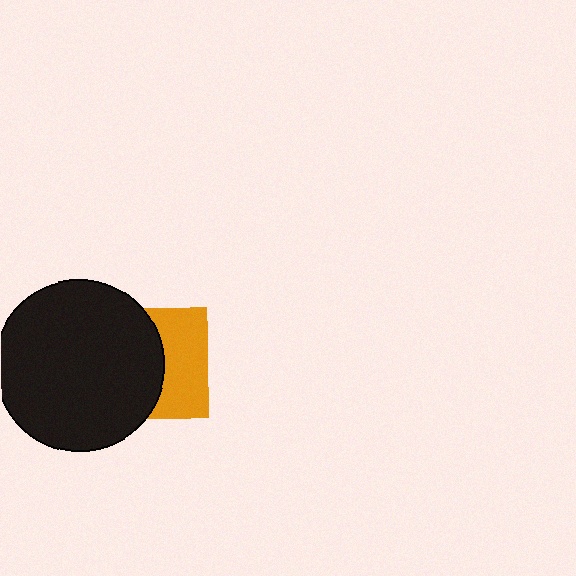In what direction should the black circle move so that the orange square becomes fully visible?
The black circle should move left. That is the shortest direction to clear the overlap and leave the orange square fully visible.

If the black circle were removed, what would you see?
You would see the complete orange square.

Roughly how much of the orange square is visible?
A small part of it is visible (roughly 45%).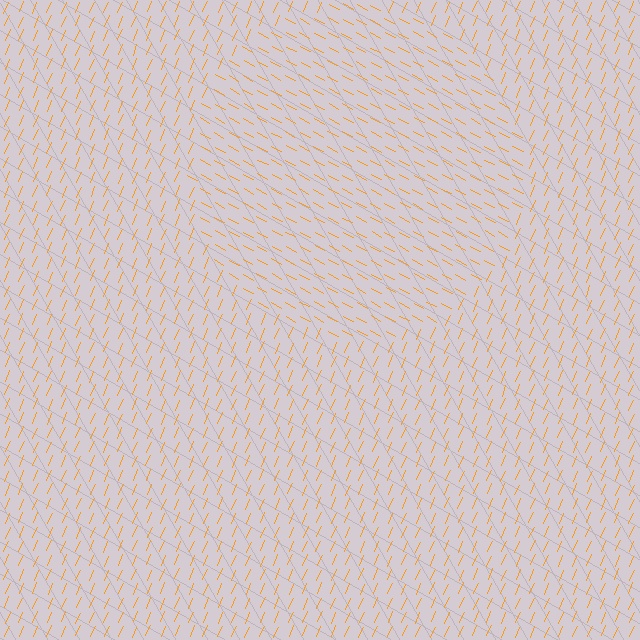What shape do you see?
I see a circle.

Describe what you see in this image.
The image is filled with small orange line segments. A circle region in the image has lines oriented differently from the surrounding lines, creating a visible texture boundary.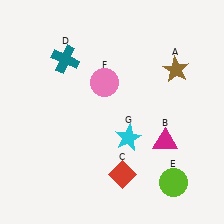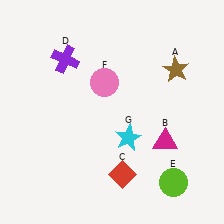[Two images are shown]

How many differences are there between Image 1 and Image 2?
There is 1 difference between the two images.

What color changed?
The cross (D) changed from teal in Image 1 to purple in Image 2.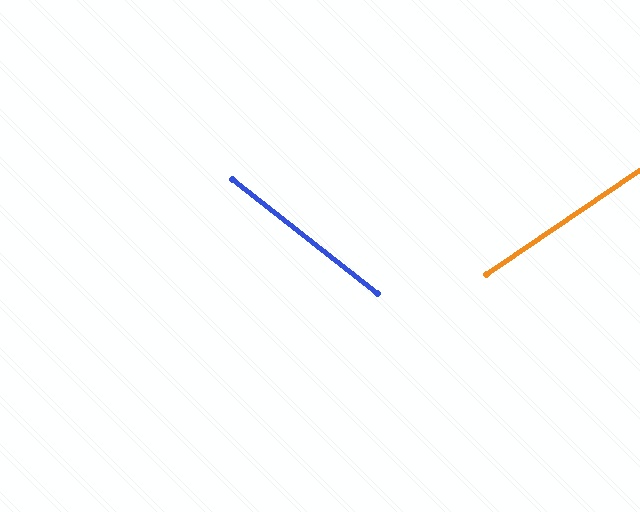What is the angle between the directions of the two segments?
Approximately 73 degrees.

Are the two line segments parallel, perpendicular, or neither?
Neither parallel nor perpendicular — they differ by about 73°.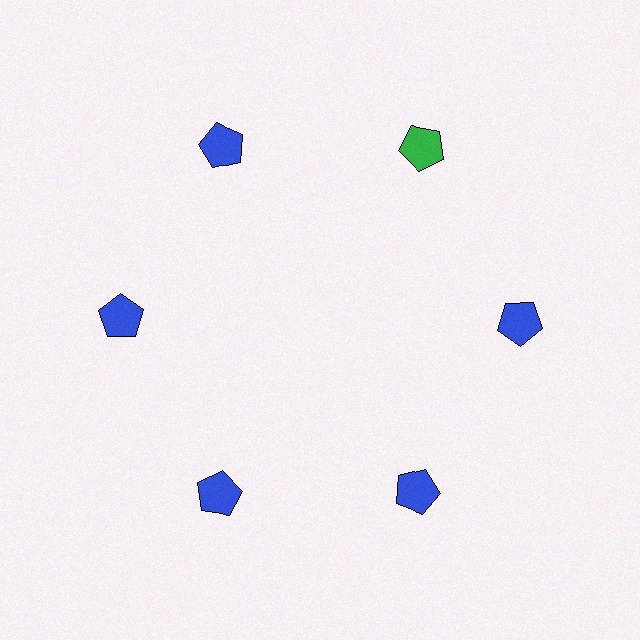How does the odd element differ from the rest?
It has a different color: green instead of blue.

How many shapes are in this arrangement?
There are 6 shapes arranged in a ring pattern.